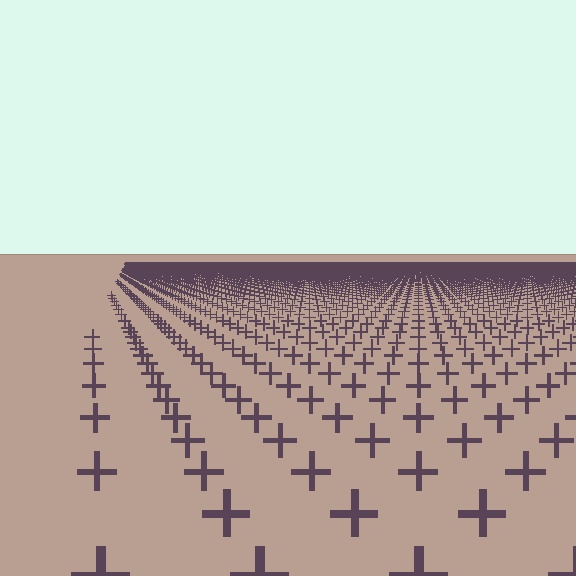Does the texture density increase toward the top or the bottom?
Density increases toward the top.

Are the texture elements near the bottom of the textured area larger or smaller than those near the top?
Larger. Near the bottom, elements are closer to the viewer and appear at a bigger on-screen size.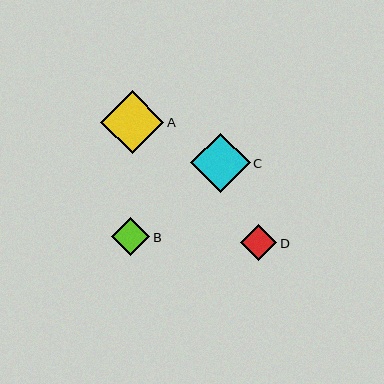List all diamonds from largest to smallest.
From largest to smallest: A, C, B, D.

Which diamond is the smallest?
Diamond D is the smallest with a size of approximately 37 pixels.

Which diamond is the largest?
Diamond A is the largest with a size of approximately 63 pixels.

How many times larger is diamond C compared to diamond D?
Diamond C is approximately 1.6 times the size of diamond D.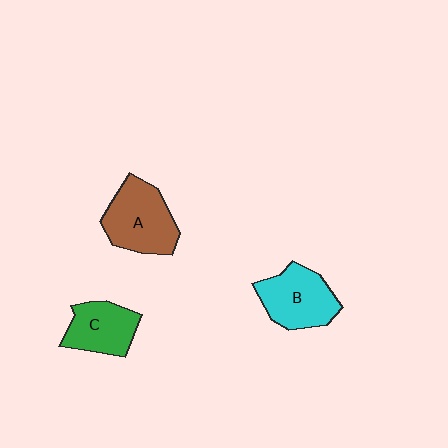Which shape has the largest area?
Shape A (brown).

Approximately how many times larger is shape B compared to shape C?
Approximately 1.2 times.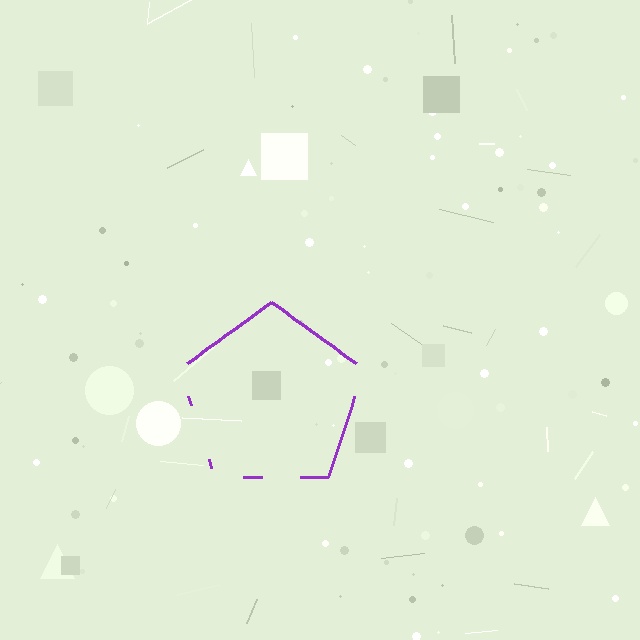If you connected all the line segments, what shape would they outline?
They would outline a pentagon.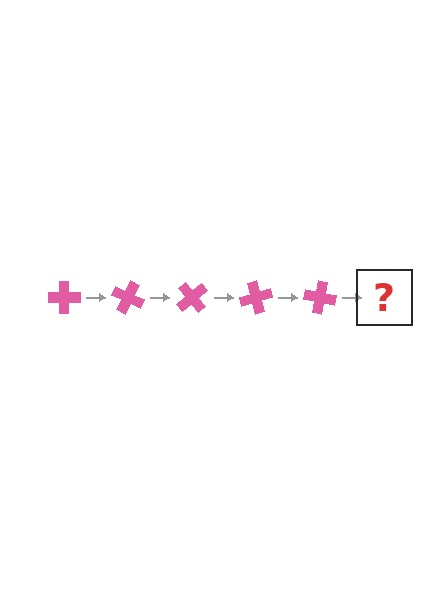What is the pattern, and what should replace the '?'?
The pattern is that the cross rotates 25 degrees each step. The '?' should be a pink cross rotated 125 degrees.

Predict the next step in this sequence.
The next step is a pink cross rotated 125 degrees.